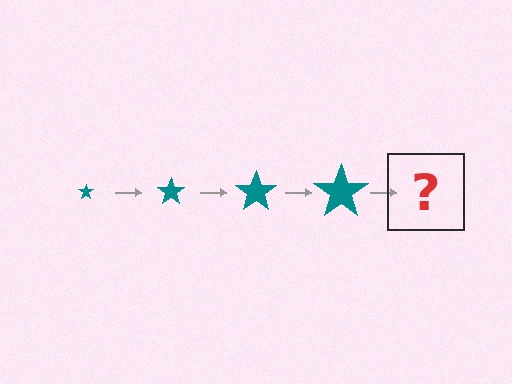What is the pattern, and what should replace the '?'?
The pattern is that the star gets progressively larger each step. The '?' should be a teal star, larger than the previous one.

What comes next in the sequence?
The next element should be a teal star, larger than the previous one.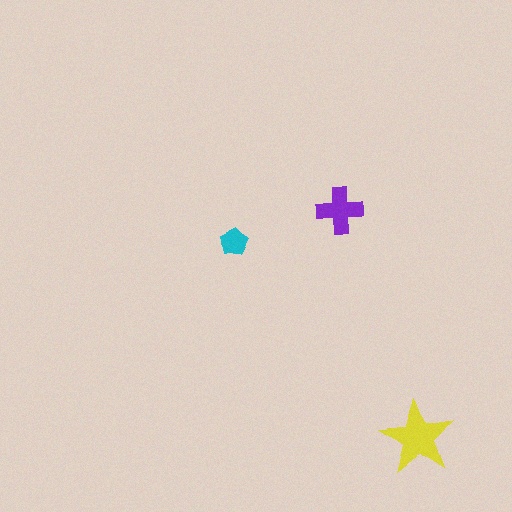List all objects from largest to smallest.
The yellow star, the purple cross, the cyan pentagon.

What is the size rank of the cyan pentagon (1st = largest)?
3rd.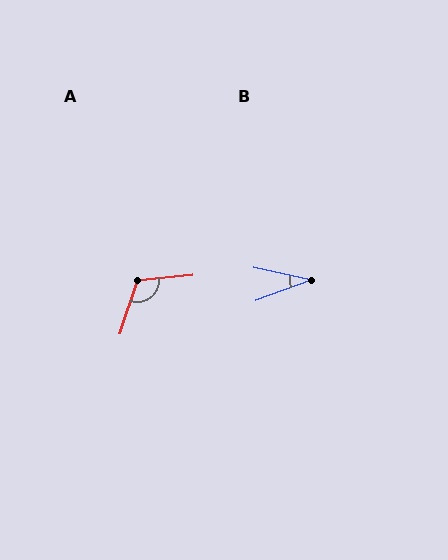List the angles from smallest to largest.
B (32°), A (114°).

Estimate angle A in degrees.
Approximately 114 degrees.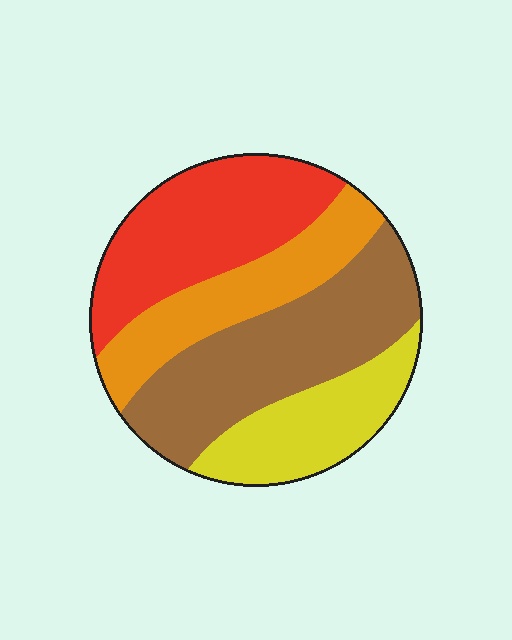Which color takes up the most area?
Brown, at roughly 35%.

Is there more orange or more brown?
Brown.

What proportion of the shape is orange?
Orange covers 20% of the shape.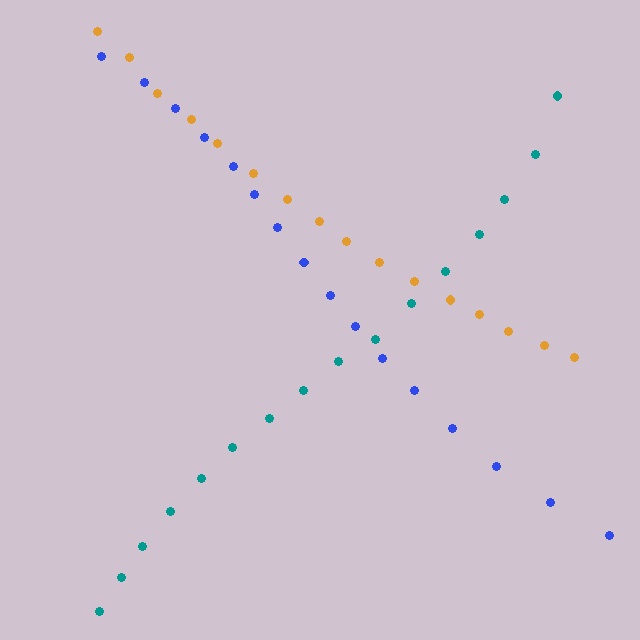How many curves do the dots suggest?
There are 3 distinct paths.